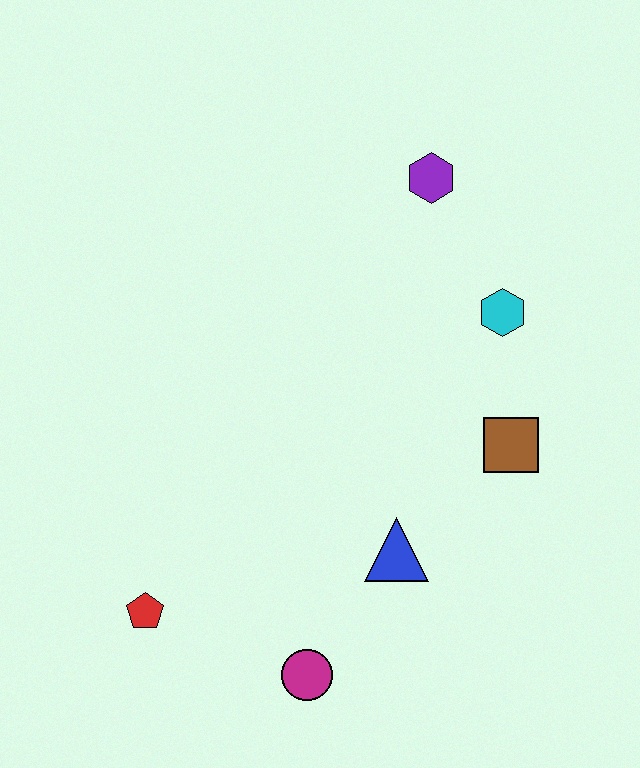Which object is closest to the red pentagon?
The magenta circle is closest to the red pentagon.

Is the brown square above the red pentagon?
Yes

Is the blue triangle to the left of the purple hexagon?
Yes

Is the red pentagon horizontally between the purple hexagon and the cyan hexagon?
No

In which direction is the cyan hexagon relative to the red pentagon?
The cyan hexagon is to the right of the red pentagon.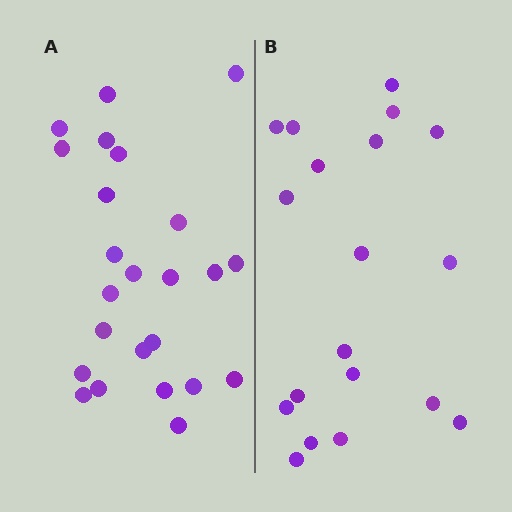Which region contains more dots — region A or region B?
Region A (the left region) has more dots.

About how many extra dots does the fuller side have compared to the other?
Region A has about 5 more dots than region B.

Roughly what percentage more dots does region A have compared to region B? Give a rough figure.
About 25% more.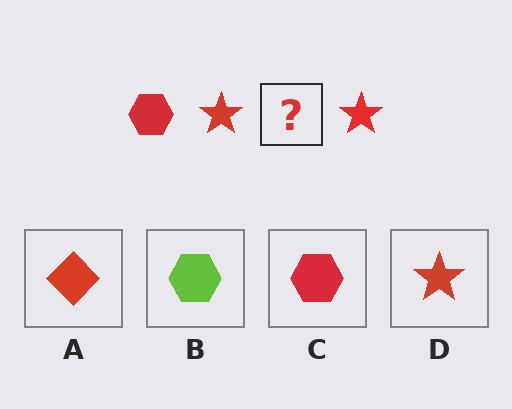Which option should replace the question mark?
Option C.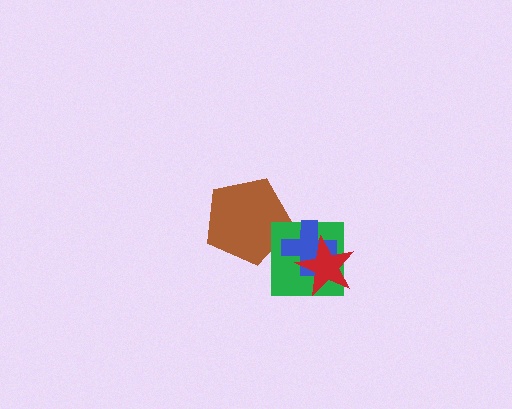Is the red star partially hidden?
No, no other shape covers it.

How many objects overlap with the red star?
2 objects overlap with the red star.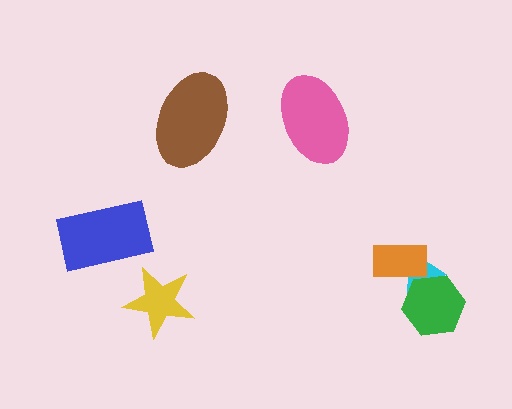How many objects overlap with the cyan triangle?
2 objects overlap with the cyan triangle.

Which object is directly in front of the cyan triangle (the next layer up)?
The green hexagon is directly in front of the cyan triangle.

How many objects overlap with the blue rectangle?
0 objects overlap with the blue rectangle.